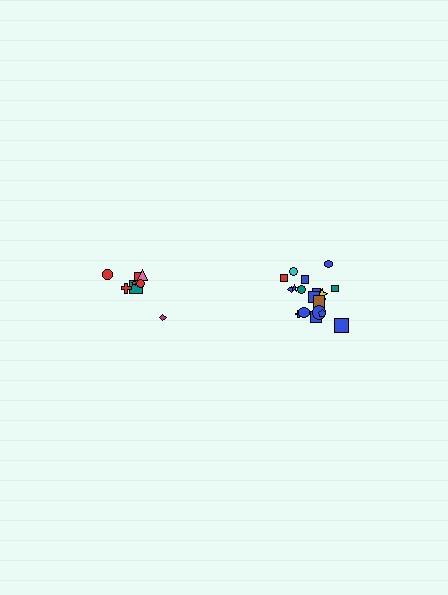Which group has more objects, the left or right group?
The right group.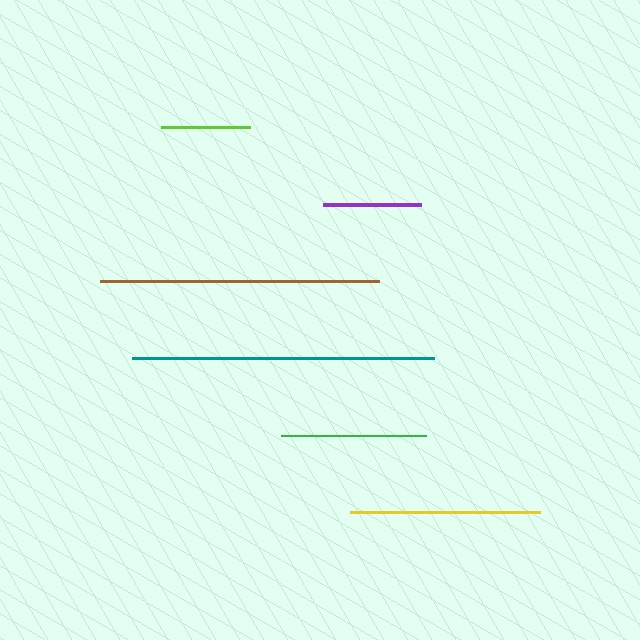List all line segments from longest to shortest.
From longest to shortest: teal, brown, yellow, green, purple, lime.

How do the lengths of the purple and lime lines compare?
The purple and lime lines are approximately the same length.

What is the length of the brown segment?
The brown segment is approximately 279 pixels long.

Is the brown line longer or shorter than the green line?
The brown line is longer than the green line.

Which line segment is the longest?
The teal line is the longest at approximately 302 pixels.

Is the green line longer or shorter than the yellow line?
The yellow line is longer than the green line.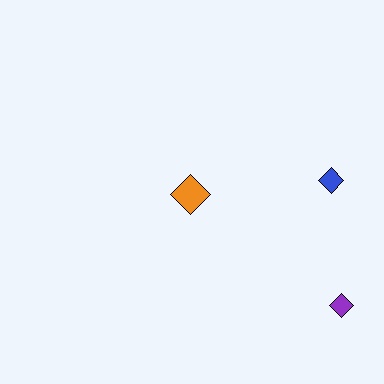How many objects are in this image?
There are 3 objects.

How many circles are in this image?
There are no circles.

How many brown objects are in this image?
There are no brown objects.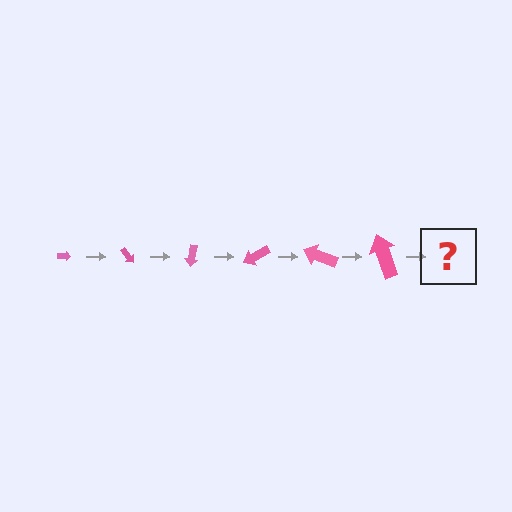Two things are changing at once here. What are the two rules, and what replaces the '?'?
The two rules are that the arrow grows larger each step and it rotates 50 degrees each step. The '?' should be an arrow, larger than the previous one and rotated 300 degrees from the start.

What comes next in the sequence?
The next element should be an arrow, larger than the previous one and rotated 300 degrees from the start.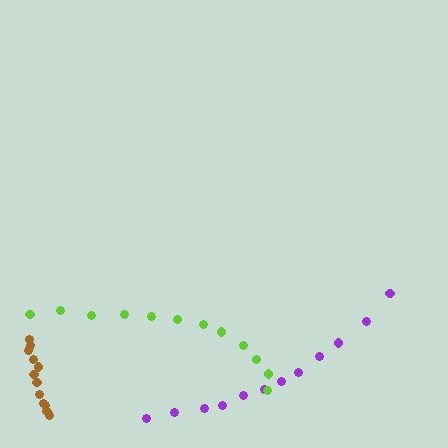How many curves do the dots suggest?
There are 3 distinct paths.